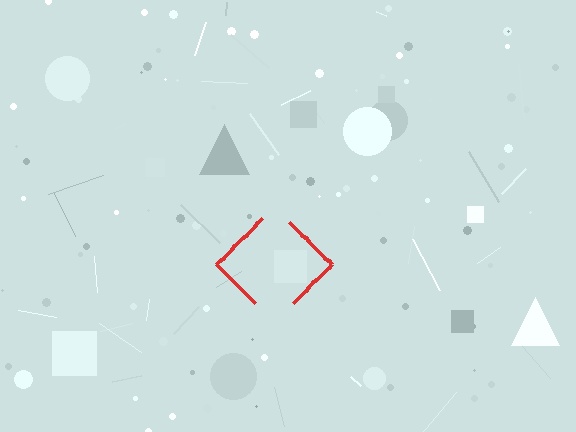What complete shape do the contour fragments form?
The contour fragments form a diamond.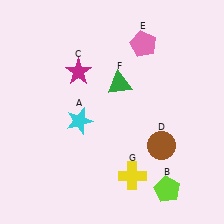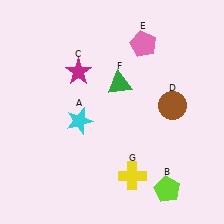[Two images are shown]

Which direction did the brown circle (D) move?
The brown circle (D) moved up.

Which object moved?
The brown circle (D) moved up.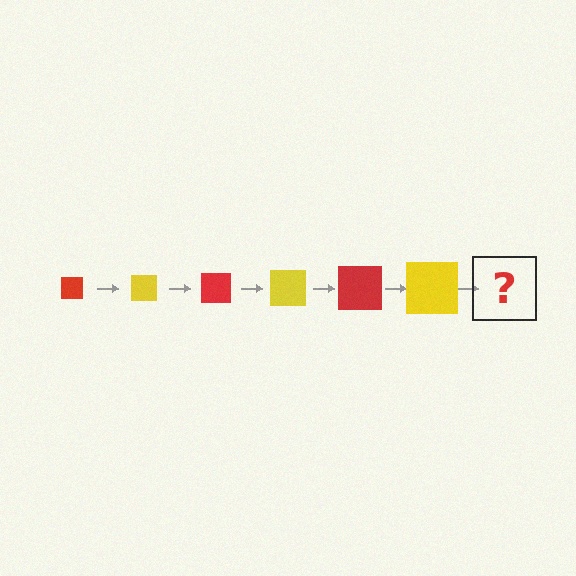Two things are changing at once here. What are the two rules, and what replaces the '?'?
The two rules are that the square grows larger each step and the color cycles through red and yellow. The '?' should be a red square, larger than the previous one.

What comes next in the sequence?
The next element should be a red square, larger than the previous one.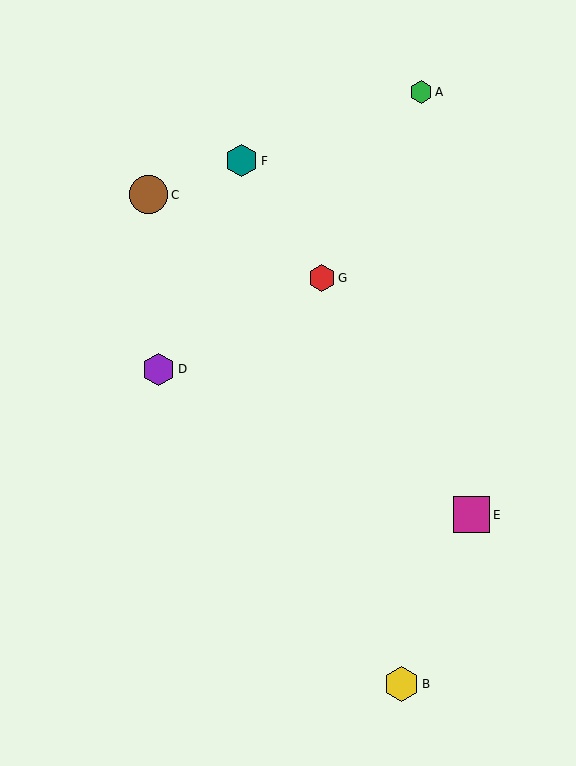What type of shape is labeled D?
Shape D is a purple hexagon.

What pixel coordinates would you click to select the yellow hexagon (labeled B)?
Click at (401, 684) to select the yellow hexagon B.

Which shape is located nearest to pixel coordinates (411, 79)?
The green hexagon (labeled A) at (421, 92) is nearest to that location.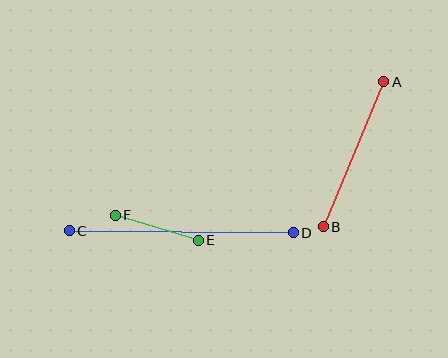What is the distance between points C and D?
The distance is approximately 224 pixels.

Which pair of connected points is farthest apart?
Points C and D are farthest apart.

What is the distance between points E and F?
The distance is approximately 87 pixels.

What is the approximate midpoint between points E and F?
The midpoint is at approximately (157, 228) pixels.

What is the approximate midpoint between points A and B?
The midpoint is at approximately (353, 154) pixels.